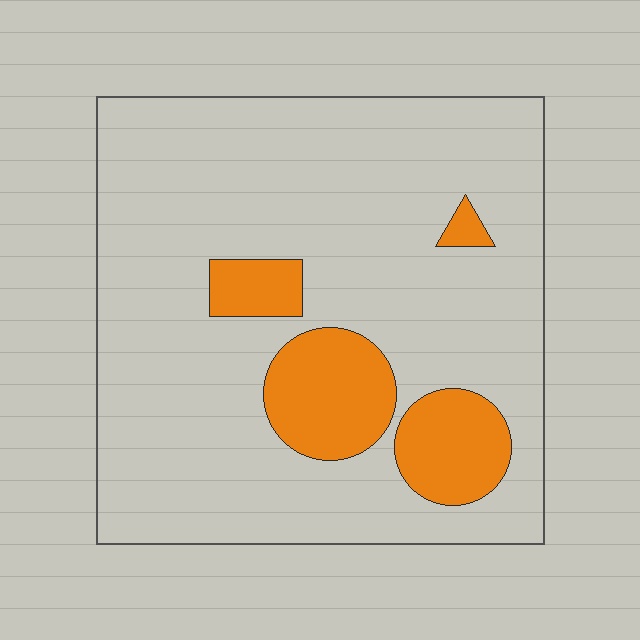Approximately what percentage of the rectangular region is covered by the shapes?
Approximately 15%.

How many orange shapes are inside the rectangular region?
4.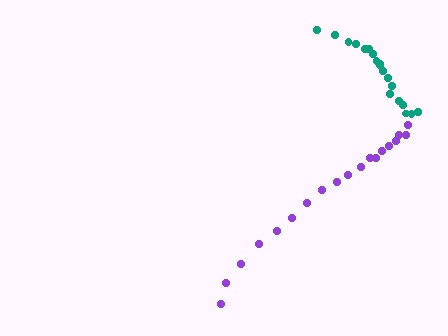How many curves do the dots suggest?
There are 2 distinct paths.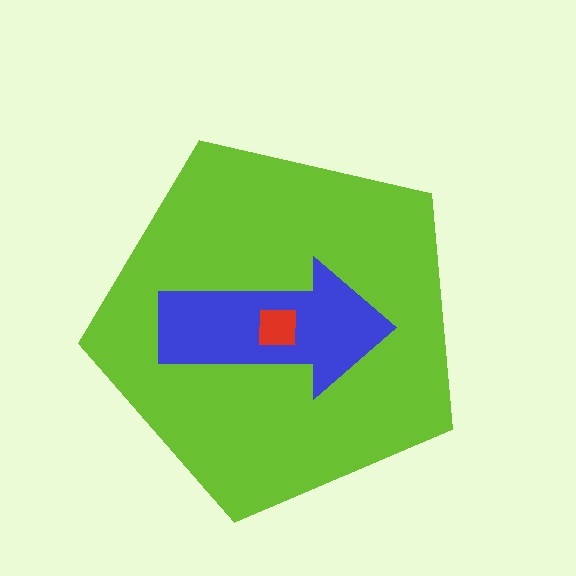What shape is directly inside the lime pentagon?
The blue arrow.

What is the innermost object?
The red square.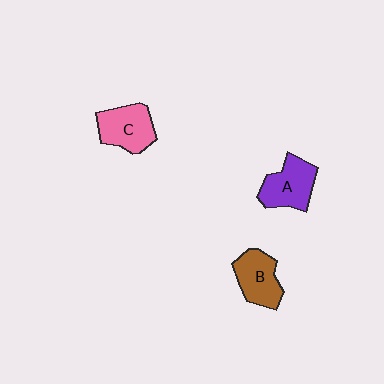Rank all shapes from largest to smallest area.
From largest to smallest: C (pink), A (purple), B (brown).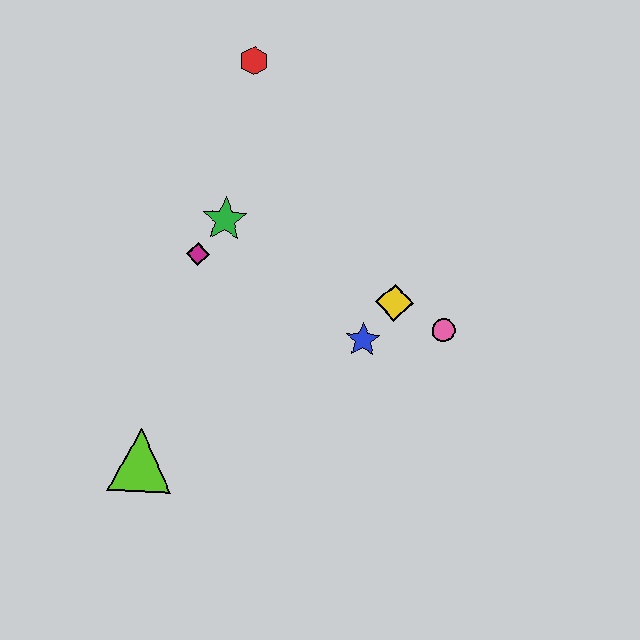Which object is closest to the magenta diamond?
The green star is closest to the magenta diamond.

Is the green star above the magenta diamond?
Yes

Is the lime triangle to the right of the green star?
No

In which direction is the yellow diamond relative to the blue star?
The yellow diamond is above the blue star.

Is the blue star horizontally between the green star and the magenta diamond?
No